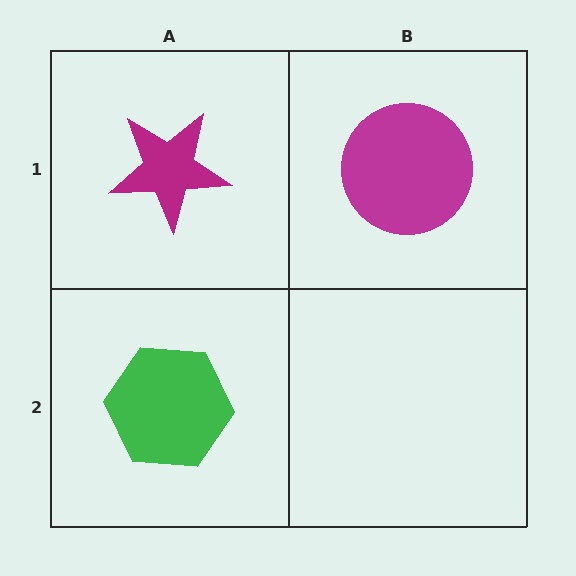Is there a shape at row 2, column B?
No, that cell is empty.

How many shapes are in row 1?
2 shapes.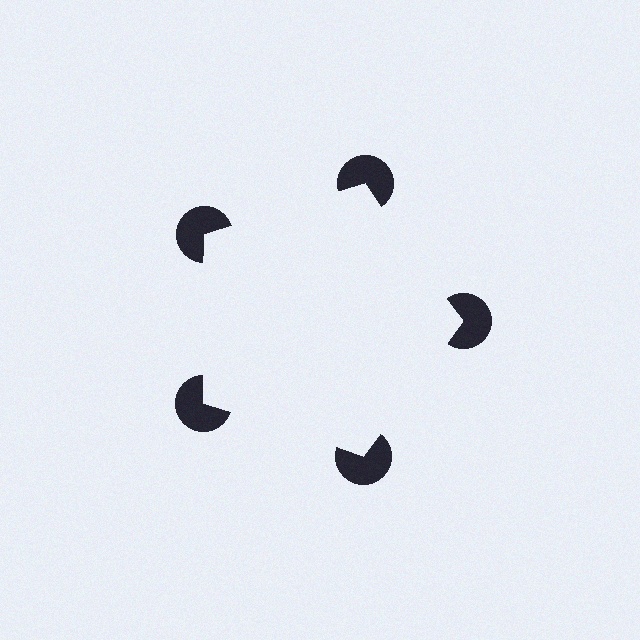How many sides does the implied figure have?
5 sides.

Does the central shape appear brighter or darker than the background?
It typically appears slightly brighter than the background, even though no actual brightness change is drawn.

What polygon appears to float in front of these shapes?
An illusory pentagon — its edges are inferred from the aligned wedge cuts in the pac-man discs, not physically drawn.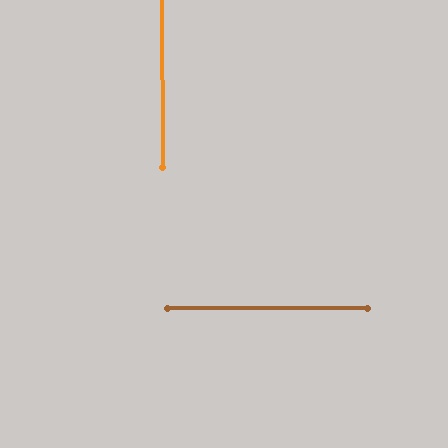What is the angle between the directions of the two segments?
Approximately 90 degrees.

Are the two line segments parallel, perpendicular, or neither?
Perpendicular — they meet at approximately 90°.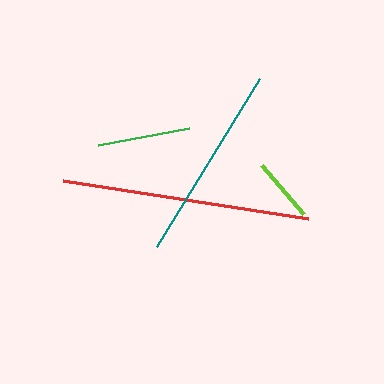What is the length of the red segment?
The red segment is approximately 248 pixels long.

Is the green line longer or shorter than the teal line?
The teal line is longer than the green line.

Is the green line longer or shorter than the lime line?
The green line is longer than the lime line.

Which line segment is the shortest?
The lime line is the shortest at approximately 65 pixels.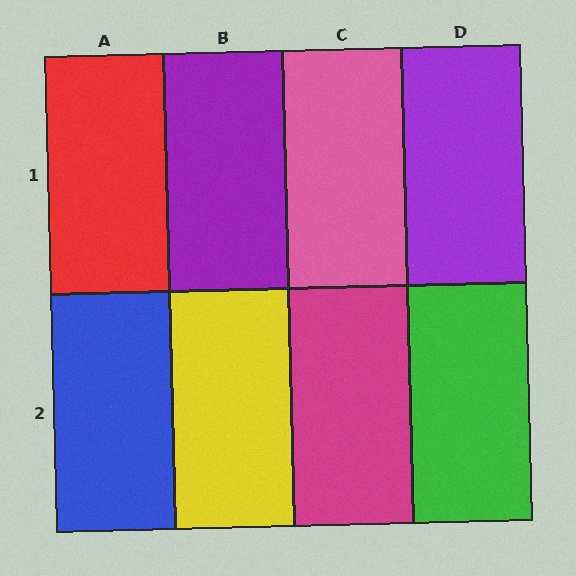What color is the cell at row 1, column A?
Red.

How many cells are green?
1 cell is green.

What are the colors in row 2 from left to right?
Blue, yellow, magenta, green.